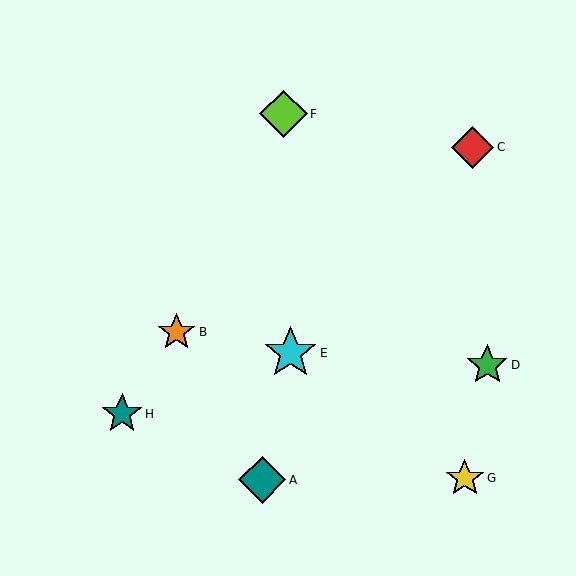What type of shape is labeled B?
Shape B is an orange star.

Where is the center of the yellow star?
The center of the yellow star is at (465, 478).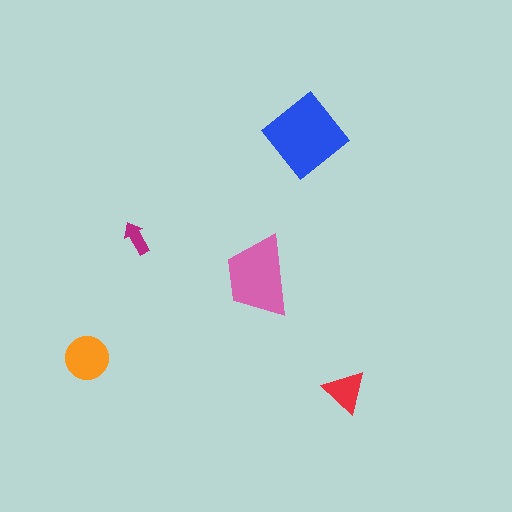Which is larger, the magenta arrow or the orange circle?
The orange circle.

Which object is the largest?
The blue diamond.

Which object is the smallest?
The magenta arrow.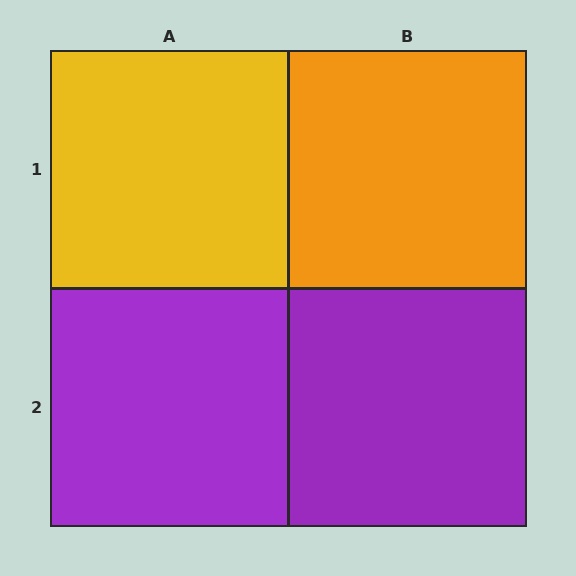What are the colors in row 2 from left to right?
Purple, purple.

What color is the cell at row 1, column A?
Yellow.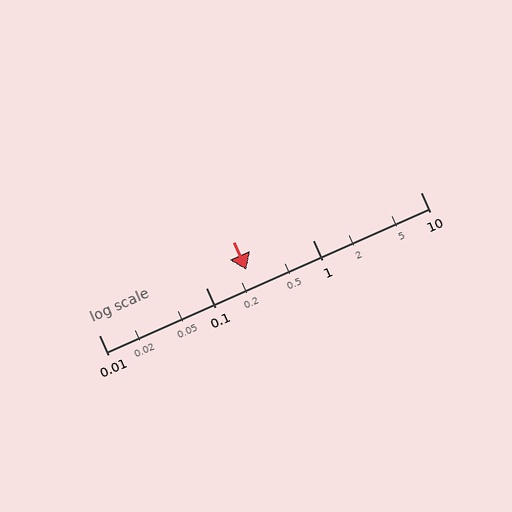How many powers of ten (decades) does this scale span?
The scale spans 3 decades, from 0.01 to 10.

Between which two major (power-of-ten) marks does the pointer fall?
The pointer is between 0.1 and 1.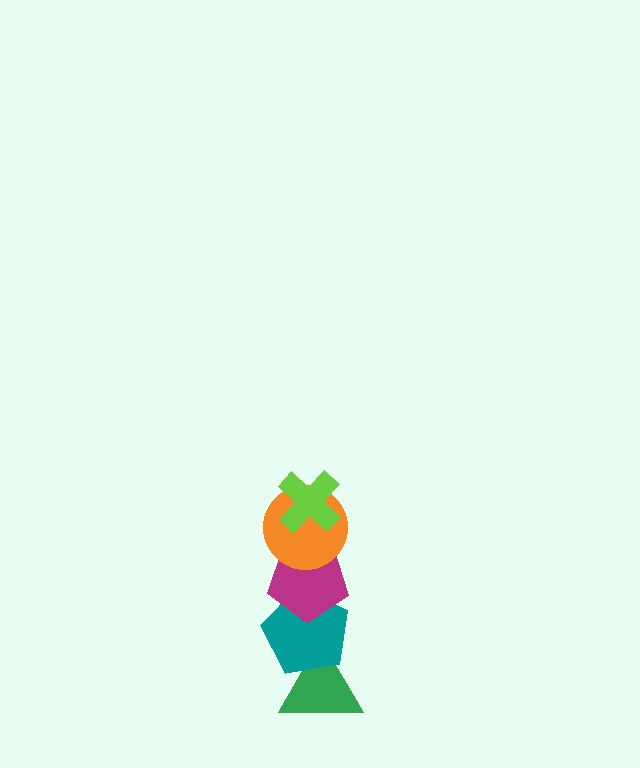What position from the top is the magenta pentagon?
The magenta pentagon is 3rd from the top.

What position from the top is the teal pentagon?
The teal pentagon is 4th from the top.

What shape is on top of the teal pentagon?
The magenta pentagon is on top of the teal pentagon.